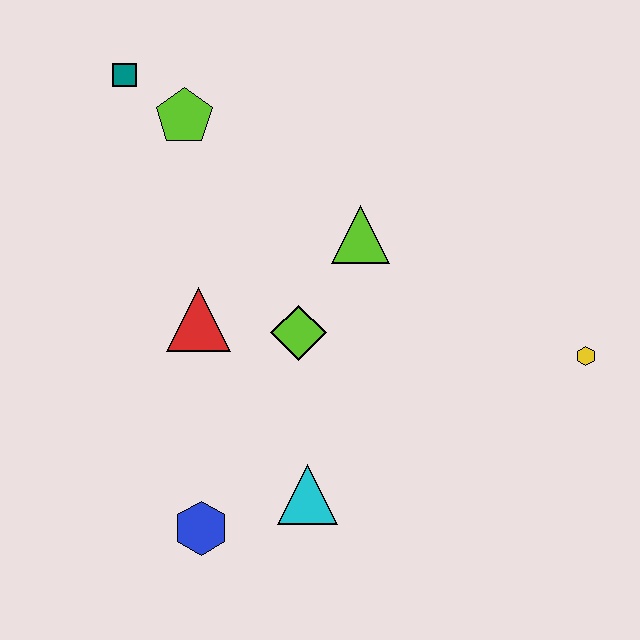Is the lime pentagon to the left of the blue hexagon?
Yes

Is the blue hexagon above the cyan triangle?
No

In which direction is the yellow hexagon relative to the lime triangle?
The yellow hexagon is to the right of the lime triangle.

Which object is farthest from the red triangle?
The yellow hexagon is farthest from the red triangle.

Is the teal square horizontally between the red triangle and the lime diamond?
No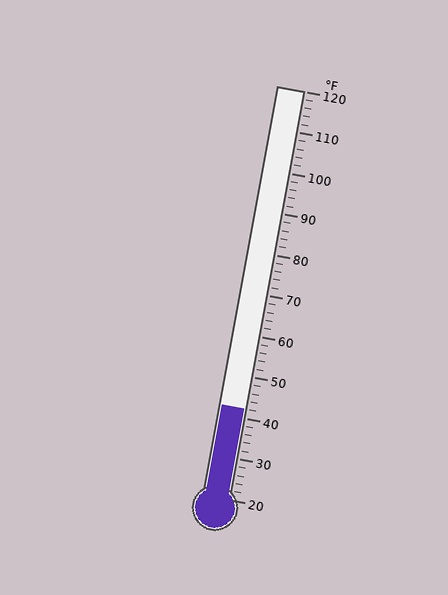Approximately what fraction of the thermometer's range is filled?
The thermometer is filled to approximately 20% of its range.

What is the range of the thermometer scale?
The thermometer scale ranges from 20°F to 120°F.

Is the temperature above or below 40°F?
The temperature is above 40°F.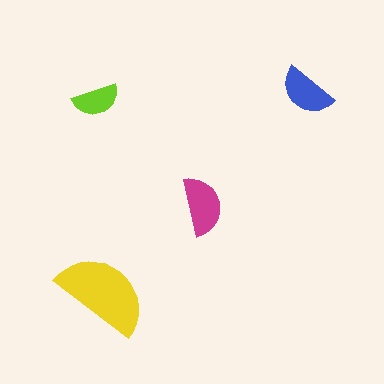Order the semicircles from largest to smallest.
the yellow one, the magenta one, the blue one, the lime one.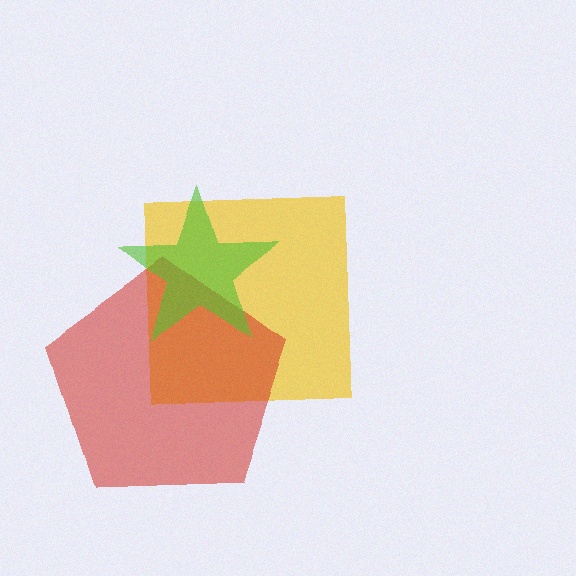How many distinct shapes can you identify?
There are 3 distinct shapes: a yellow square, a red pentagon, a lime star.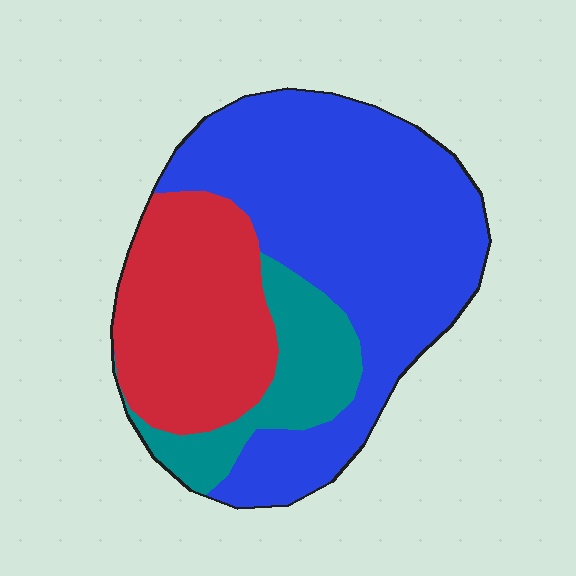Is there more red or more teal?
Red.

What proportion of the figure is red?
Red covers 28% of the figure.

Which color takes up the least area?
Teal, at roughly 15%.